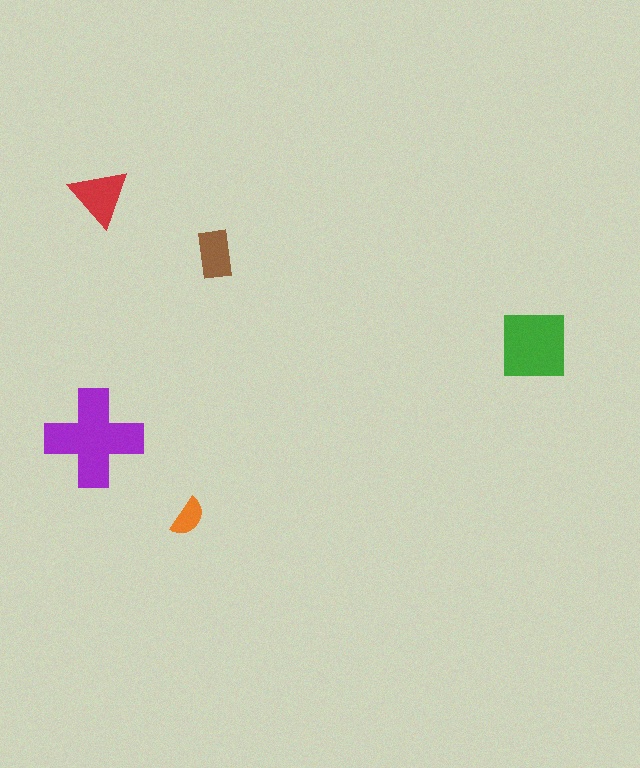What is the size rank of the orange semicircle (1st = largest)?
5th.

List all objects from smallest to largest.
The orange semicircle, the brown rectangle, the red triangle, the green square, the purple cross.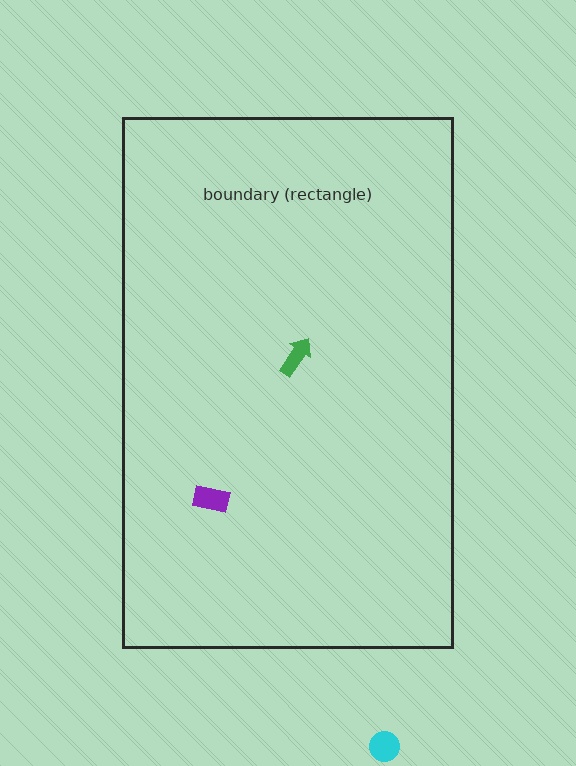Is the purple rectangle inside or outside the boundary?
Inside.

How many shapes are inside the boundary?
2 inside, 1 outside.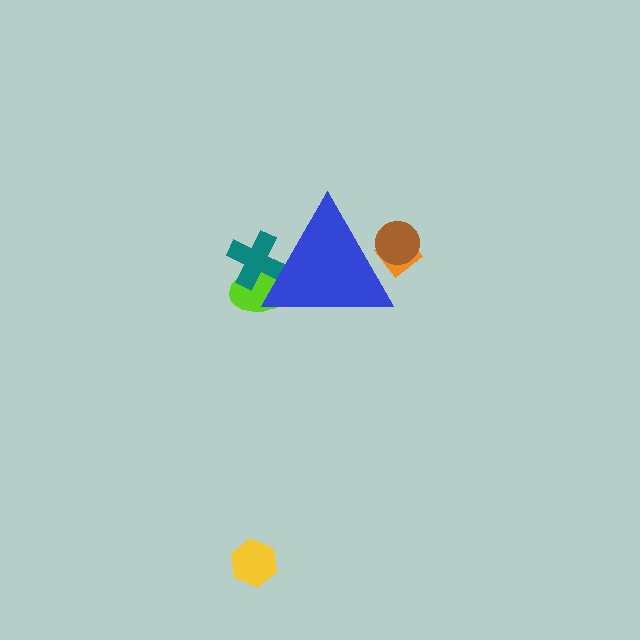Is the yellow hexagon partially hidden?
No, the yellow hexagon is fully visible.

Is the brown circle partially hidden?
Yes, the brown circle is partially hidden behind the blue triangle.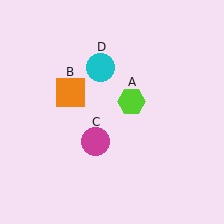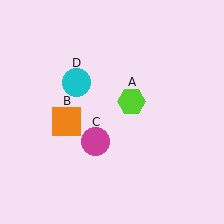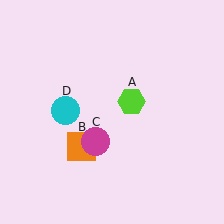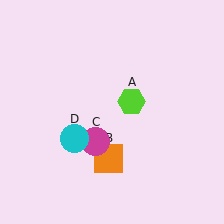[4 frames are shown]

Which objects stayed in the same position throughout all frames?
Lime hexagon (object A) and magenta circle (object C) remained stationary.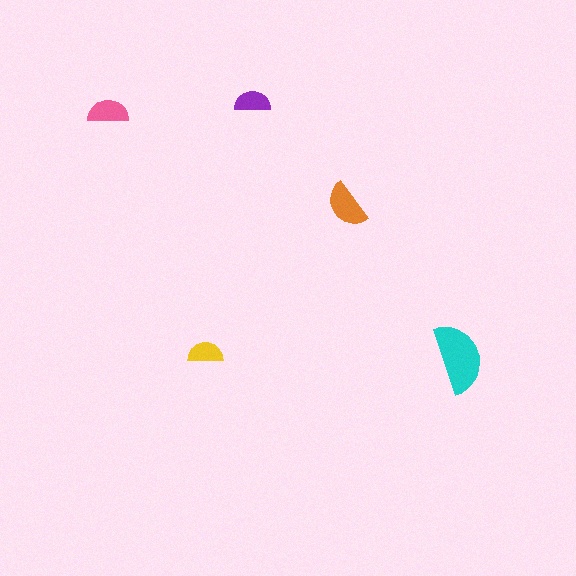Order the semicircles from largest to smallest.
the cyan one, the orange one, the pink one, the purple one, the yellow one.